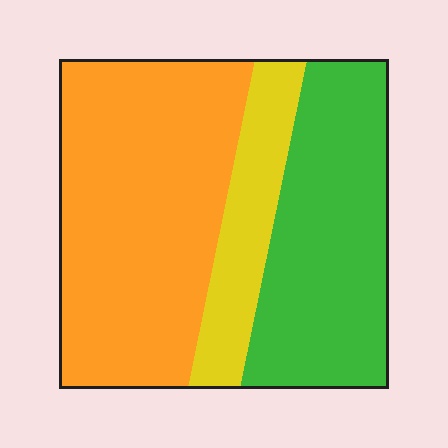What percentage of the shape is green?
Green covers roughly 35% of the shape.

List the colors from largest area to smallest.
From largest to smallest: orange, green, yellow.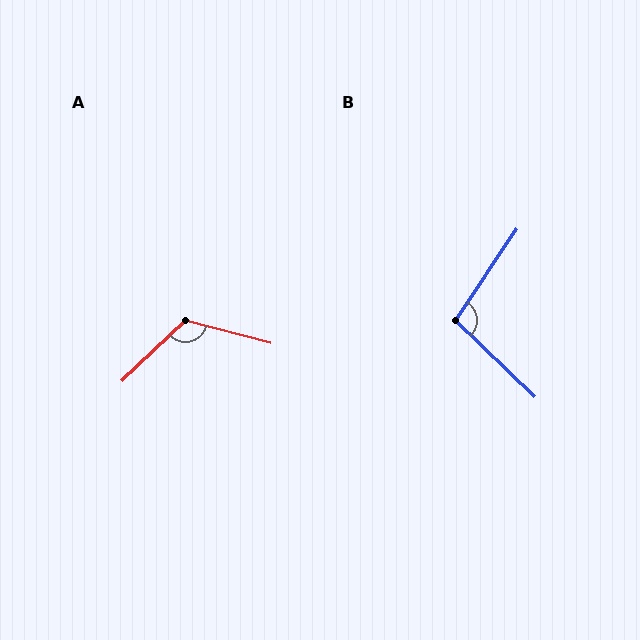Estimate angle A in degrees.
Approximately 122 degrees.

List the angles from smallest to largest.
B (100°), A (122°).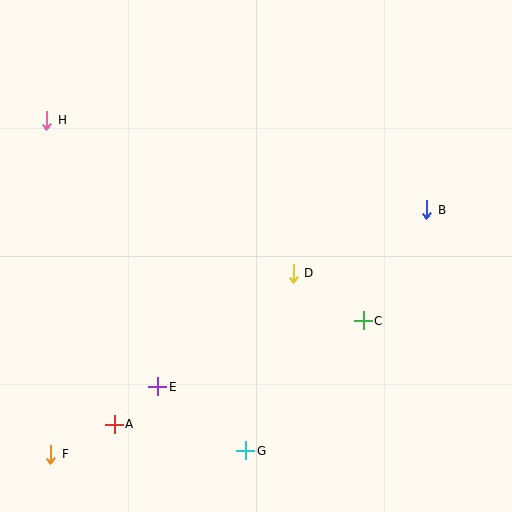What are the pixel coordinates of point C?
Point C is at (363, 321).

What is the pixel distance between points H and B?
The distance between H and B is 391 pixels.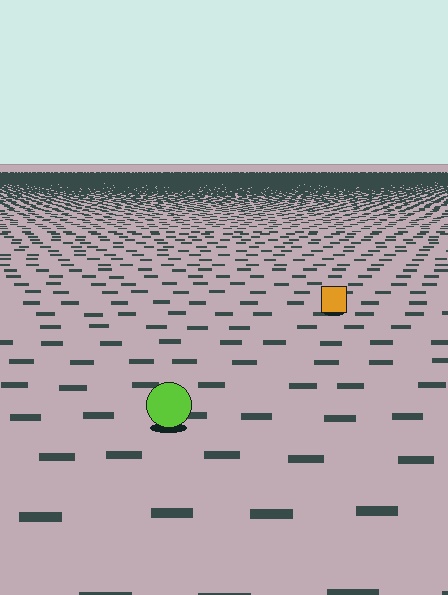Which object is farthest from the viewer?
The orange square is farthest from the viewer. It appears smaller and the ground texture around it is denser.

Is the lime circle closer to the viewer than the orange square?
Yes. The lime circle is closer — you can tell from the texture gradient: the ground texture is coarser near it.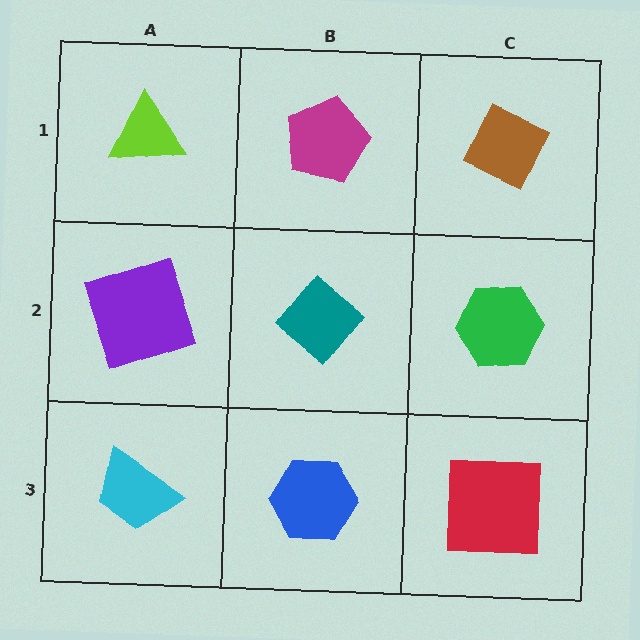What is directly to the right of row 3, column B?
A red square.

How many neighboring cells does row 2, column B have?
4.